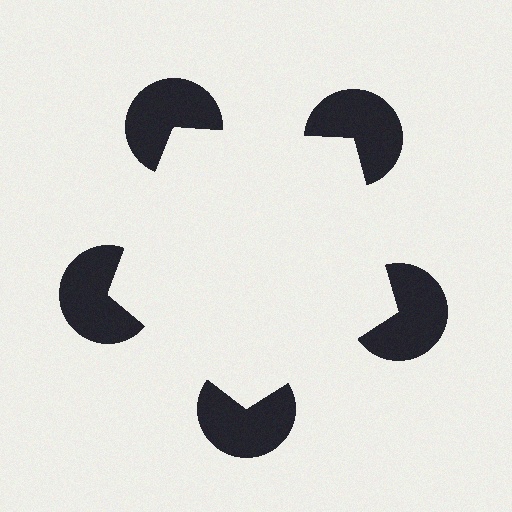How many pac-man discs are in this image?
There are 5 — one at each vertex of the illusory pentagon.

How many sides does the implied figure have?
5 sides.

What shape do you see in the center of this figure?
An illusory pentagon — its edges are inferred from the aligned wedge cuts in the pac-man discs, not physically drawn.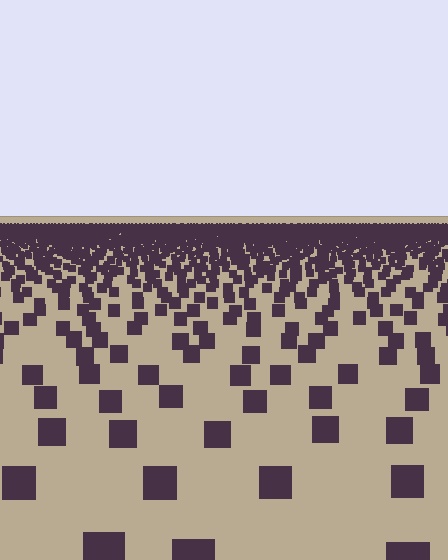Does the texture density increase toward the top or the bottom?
Density increases toward the top.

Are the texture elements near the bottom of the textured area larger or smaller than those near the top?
Larger. Near the bottom, elements are closer to the viewer and appear at a bigger on-screen size.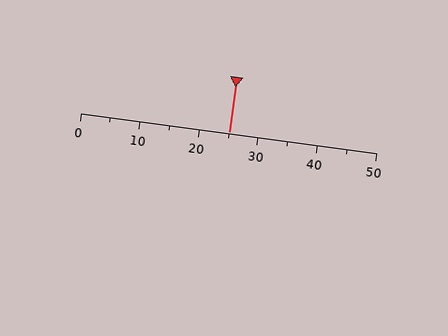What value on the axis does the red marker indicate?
The marker indicates approximately 25.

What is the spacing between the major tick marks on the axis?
The major ticks are spaced 10 apart.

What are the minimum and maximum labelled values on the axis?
The axis runs from 0 to 50.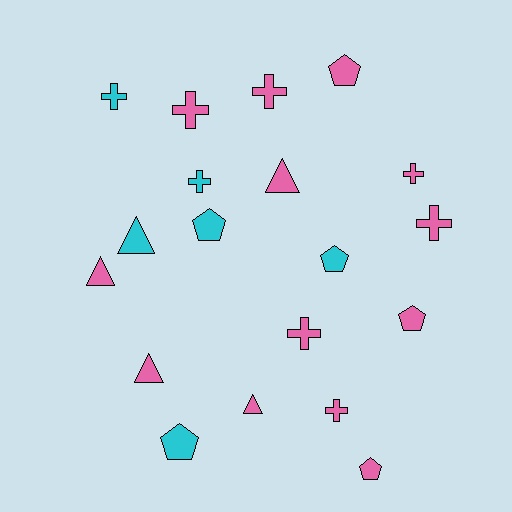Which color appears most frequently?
Pink, with 13 objects.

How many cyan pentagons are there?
There are 3 cyan pentagons.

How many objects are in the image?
There are 19 objects.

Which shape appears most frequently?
Cross, with 8 objects.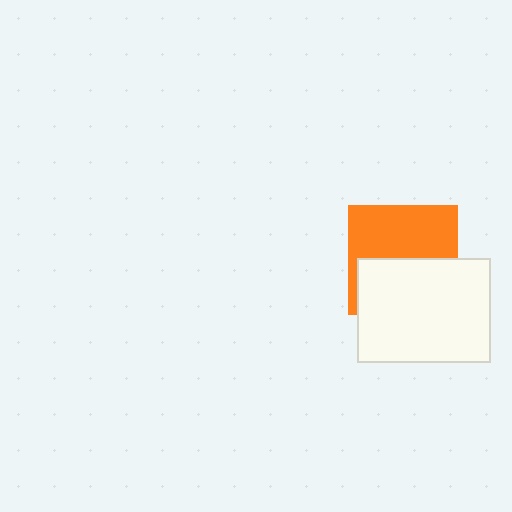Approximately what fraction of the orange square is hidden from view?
Roughly 48% of the orange square is hidden behind the white rectangle.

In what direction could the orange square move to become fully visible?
The orange square could move up. That would shift it out from behind the white rectangle entirely.